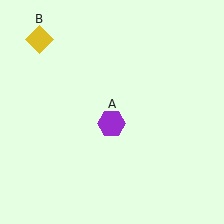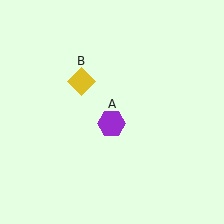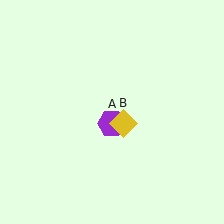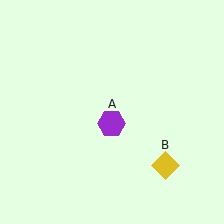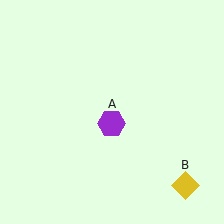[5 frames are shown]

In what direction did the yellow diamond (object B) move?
The yellow diamond (object B) moved down and to the right.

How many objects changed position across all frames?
1 object changed position: yellow diamond (object B).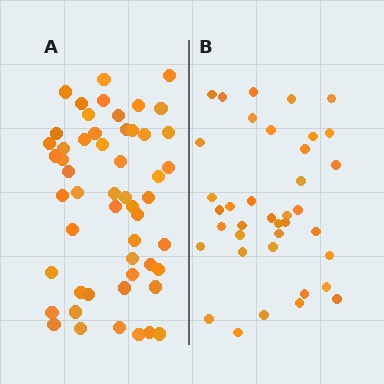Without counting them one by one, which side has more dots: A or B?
Region A (the left region) has more dots.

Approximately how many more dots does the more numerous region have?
Region A has approximately 15 more dots than region B.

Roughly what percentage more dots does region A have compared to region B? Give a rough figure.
About 40% more.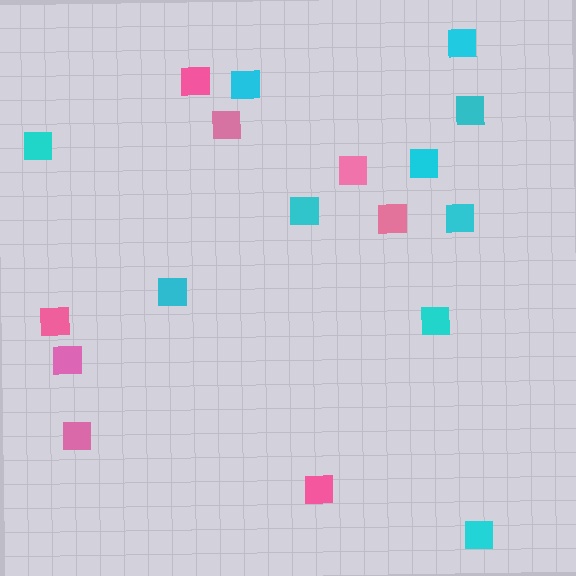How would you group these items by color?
There are 2 groups: one group of pink squares (8) and one group of cyan squares (10).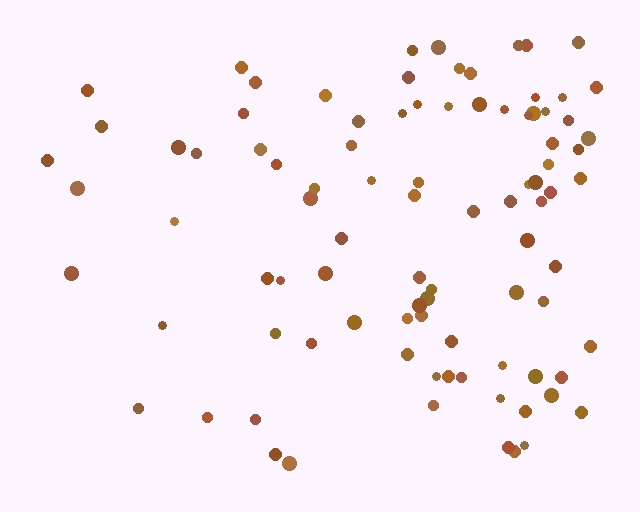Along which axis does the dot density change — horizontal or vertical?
Horizontal.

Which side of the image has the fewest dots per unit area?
The left.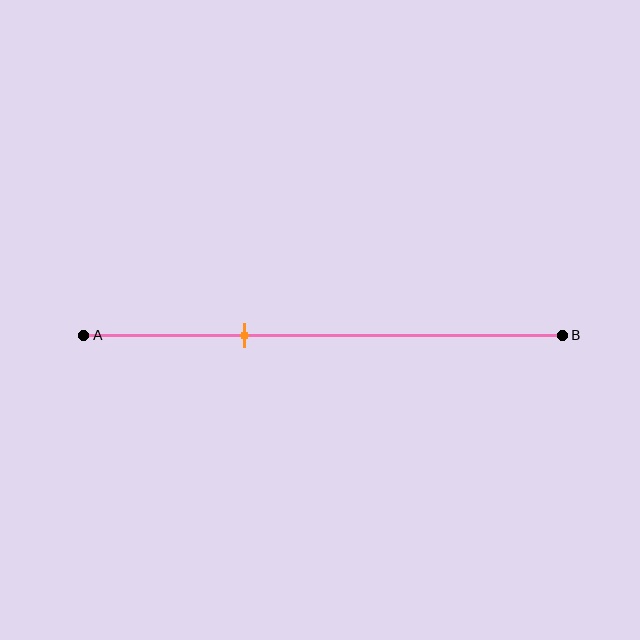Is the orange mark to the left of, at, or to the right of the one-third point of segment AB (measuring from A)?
The orange mark is approximately at the one-third point of segment AB.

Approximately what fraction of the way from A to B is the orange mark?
The orange mark is approximately 35% of the way from A to B.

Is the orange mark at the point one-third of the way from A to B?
Yes, the mark is approximately at the one-third point.